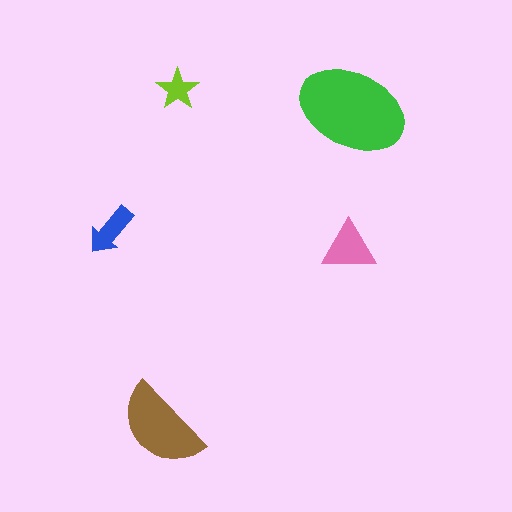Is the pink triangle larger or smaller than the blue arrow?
Larger.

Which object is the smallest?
The lime star.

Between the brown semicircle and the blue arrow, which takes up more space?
The brown semicircle.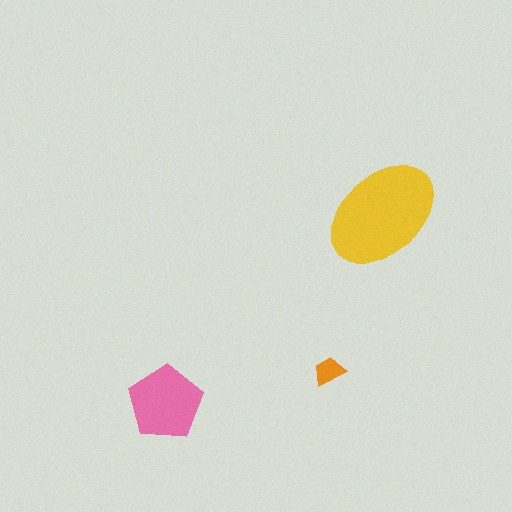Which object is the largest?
The yellow ellipse.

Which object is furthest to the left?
The pink pentagon is leftmost.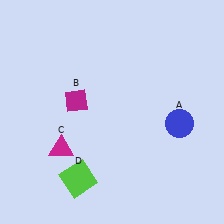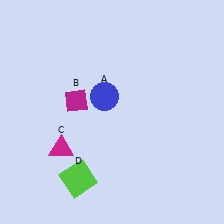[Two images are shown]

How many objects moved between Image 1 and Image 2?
1 object moved between the two images.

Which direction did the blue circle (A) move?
The blue circle (A) moved left.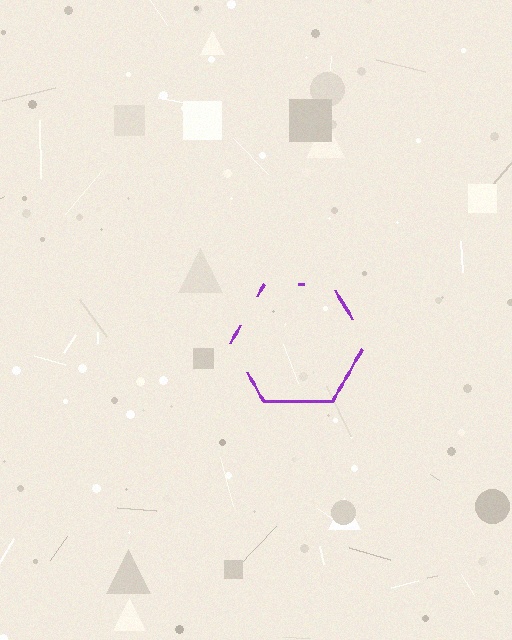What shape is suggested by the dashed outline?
The dashed outline suggests a hexagon.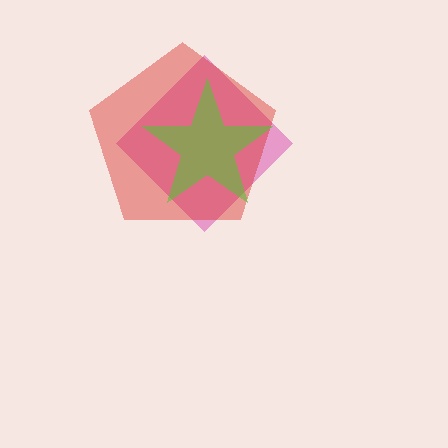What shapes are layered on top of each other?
The layered shapes are: a pink diamond, a red pentagon, a lime star.